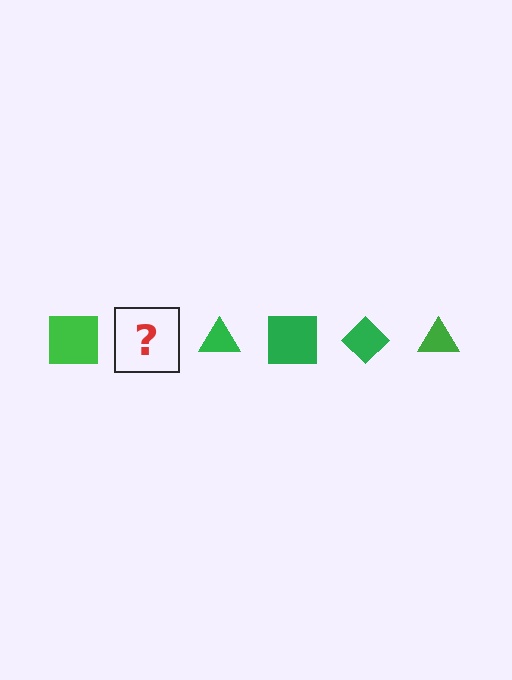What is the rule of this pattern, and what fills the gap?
The rule is that the pattern cycles through square, diamond, triangle shapes in green. The gap should be filled with a green diamond.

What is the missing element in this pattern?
The missing element is a green diamond.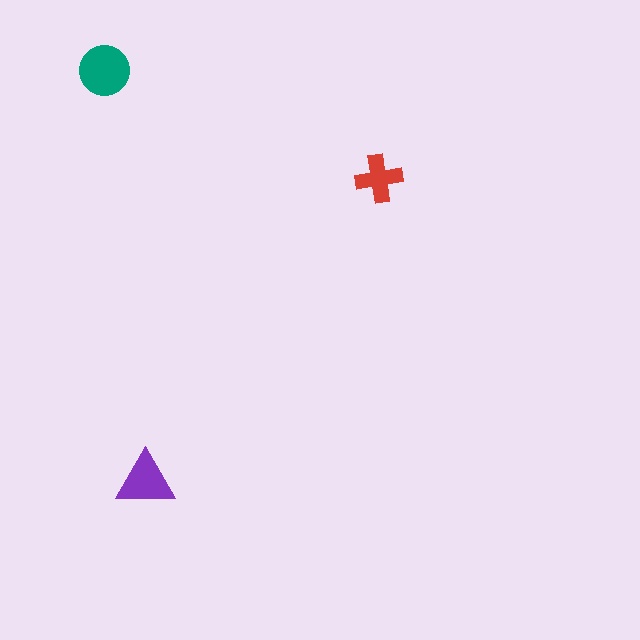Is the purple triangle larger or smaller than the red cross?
Larger.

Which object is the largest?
The teal circle.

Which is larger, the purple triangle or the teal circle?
The teal circle.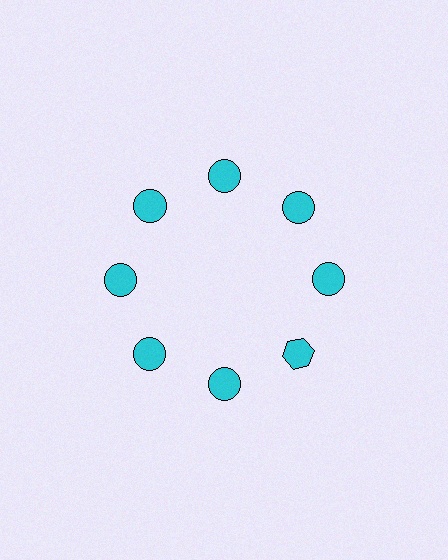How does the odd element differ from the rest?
It has a different shape: hexagon instead of circle.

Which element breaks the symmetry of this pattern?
The cyan hexagon at roughly the 4 o'clock position breaks the symmetry. All other shapes are cyan circles.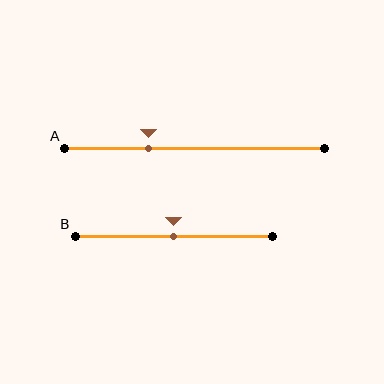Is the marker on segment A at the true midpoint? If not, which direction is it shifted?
No, the marker on segment A is shifted to the left by about 18% of the segment length.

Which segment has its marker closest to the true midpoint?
Segment B has its marker closest to the true midpoint.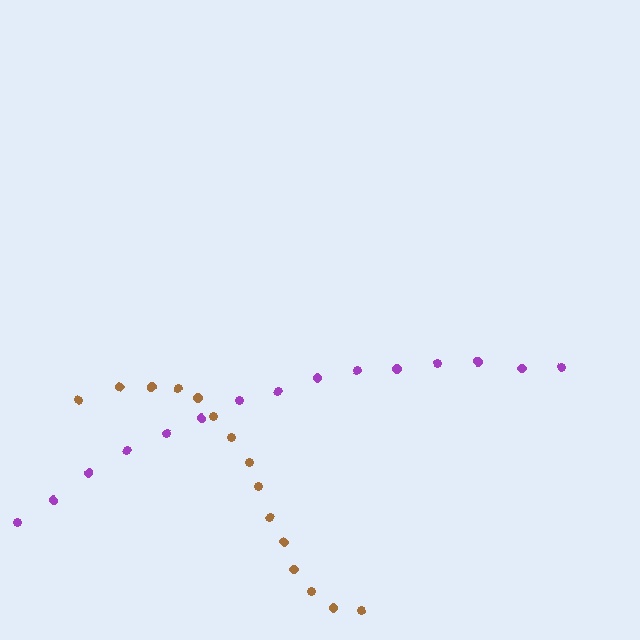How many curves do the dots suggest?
There are 2 distinct paths.